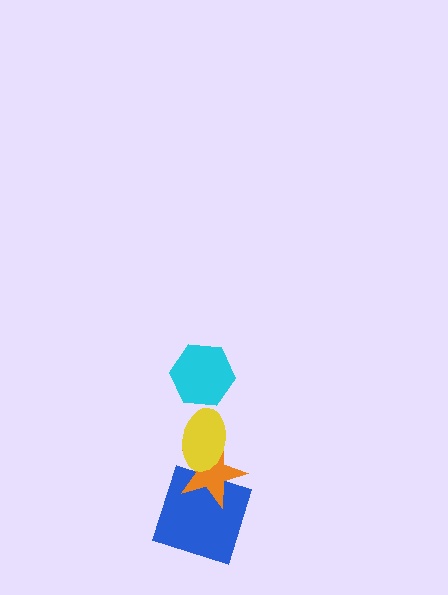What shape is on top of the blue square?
The orange star is on top of the blue square.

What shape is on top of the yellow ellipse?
The cyan hexagon is on top of the yellow ellipse.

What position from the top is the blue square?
The blue square is 4th from the top.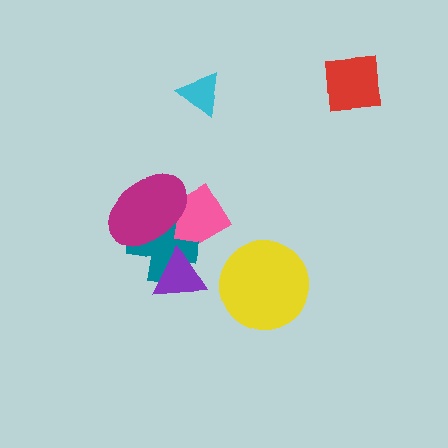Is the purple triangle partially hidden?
No, no other shape covers it.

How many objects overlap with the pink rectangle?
3 objects overlap with the pink rectangle.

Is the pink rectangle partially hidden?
Yes, it is partially covered by another shape.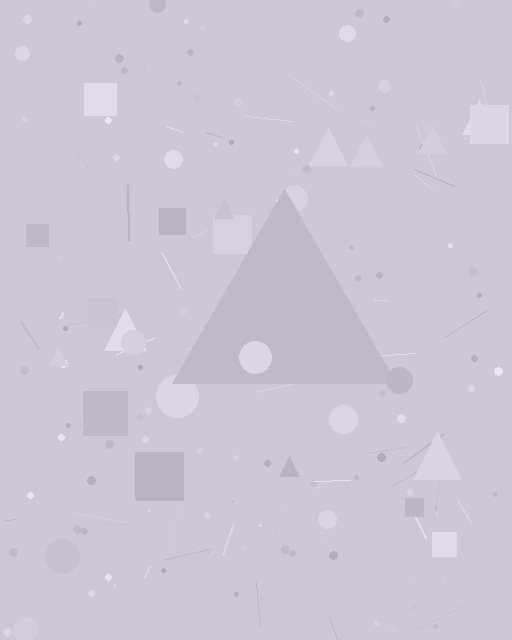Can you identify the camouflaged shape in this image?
The camouflaged shape is a triangle.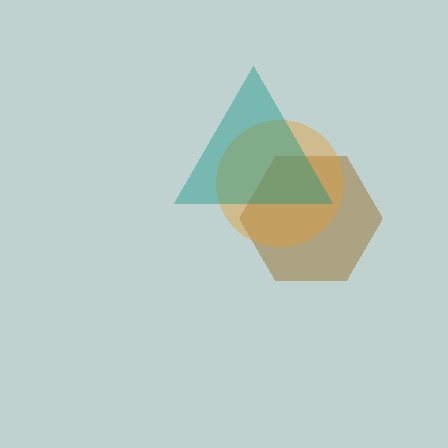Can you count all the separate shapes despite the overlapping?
Yes, there are 3 separate shapes.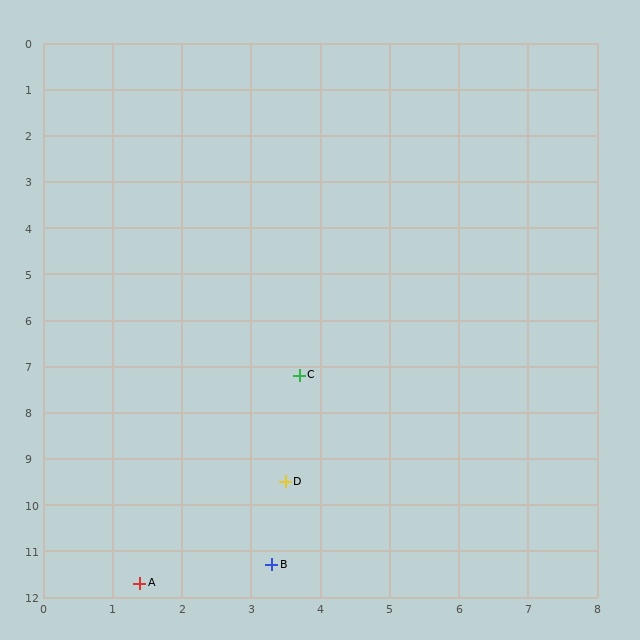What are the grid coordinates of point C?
Point C is at approximately (3.7, 7.2).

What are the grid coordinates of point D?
Point D is at approximately (3.5, 9.5).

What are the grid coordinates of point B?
Point B is at approximately (3.3, 11.3).